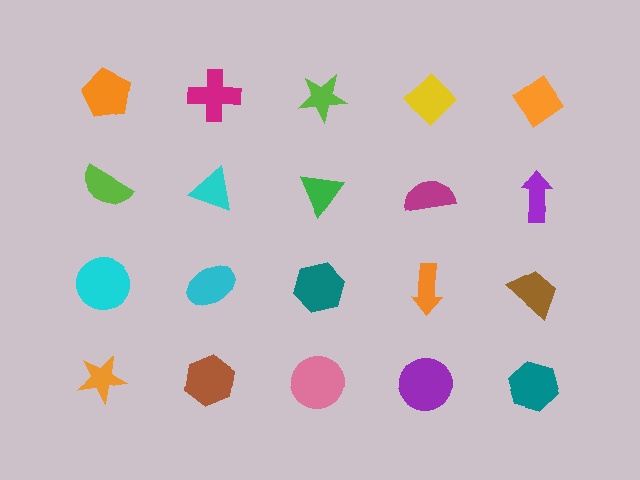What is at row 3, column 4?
An orange arrow.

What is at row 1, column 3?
A lime star.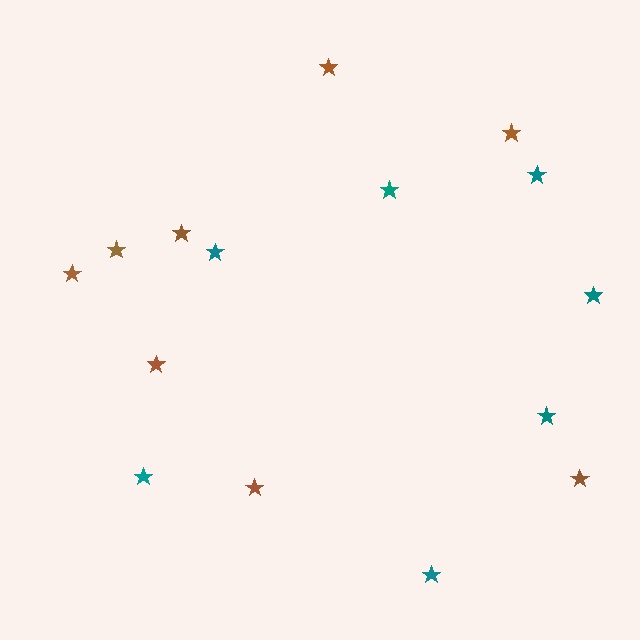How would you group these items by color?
There are 2 groups: one group of teal stars (7) and one group of brown stars (8).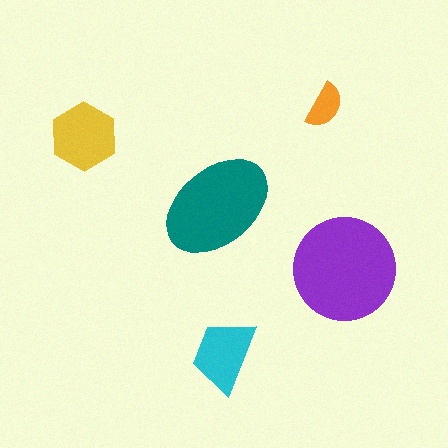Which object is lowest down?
The cyan trapezoid is bottommost.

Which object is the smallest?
The orange semicircle.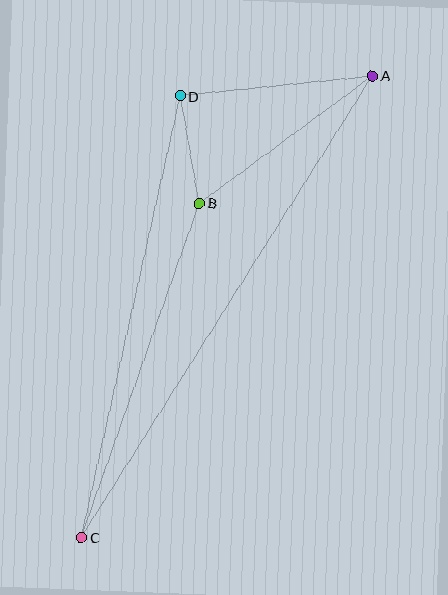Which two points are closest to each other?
Points B and D are closest to each other.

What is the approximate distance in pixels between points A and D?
The distance between A and D is approximately 194 pixels.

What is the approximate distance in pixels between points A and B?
The distance between A and B is approximately 215 pixels.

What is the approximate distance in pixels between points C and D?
The distance between C and D is approximately 452 pixels.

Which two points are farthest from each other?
Points A and C are farthest from each other.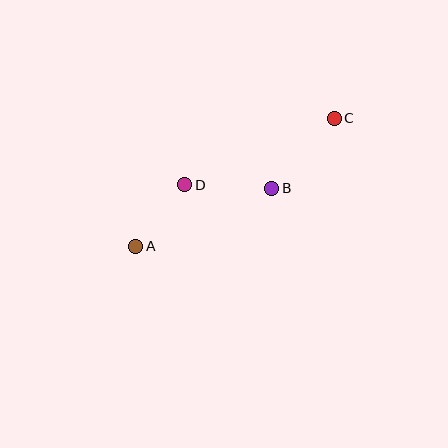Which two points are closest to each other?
Points A and D are closest to each other.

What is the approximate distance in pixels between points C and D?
The distance between C and D is approximately 164 pixels.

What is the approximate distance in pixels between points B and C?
The distance between B and C is approximately 94 pixels.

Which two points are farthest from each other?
Points A and C are farthest from each other.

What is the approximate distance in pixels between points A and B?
The distance between A and B is approximately 148 pixels.